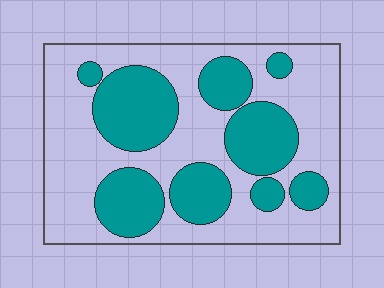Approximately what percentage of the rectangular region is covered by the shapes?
Approximately 40%.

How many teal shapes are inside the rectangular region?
9.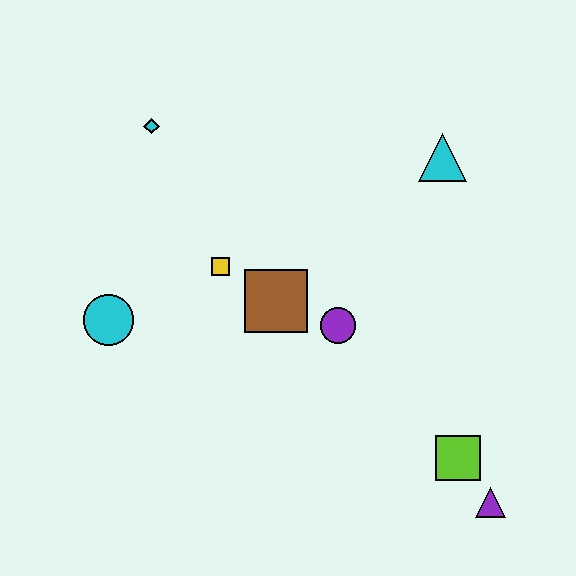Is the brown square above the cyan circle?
Yes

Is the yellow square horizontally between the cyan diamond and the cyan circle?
No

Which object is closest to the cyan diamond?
The yellow square is closest to the cyan diamond.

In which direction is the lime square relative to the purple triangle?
The lime square is above the purple triangle.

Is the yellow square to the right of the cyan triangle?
No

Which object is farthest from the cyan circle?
The purple triangle is farthest from the cyan circle.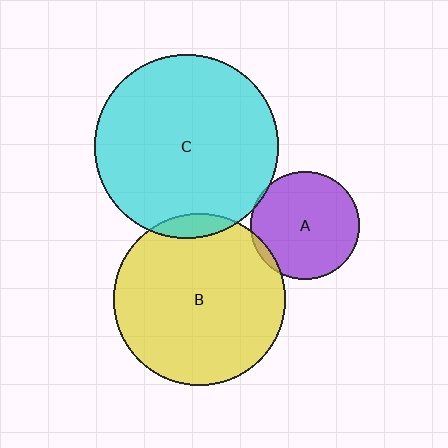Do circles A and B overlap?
Yes.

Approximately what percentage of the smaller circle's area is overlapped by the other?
Approximately 5%.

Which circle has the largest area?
Circle C (cyan).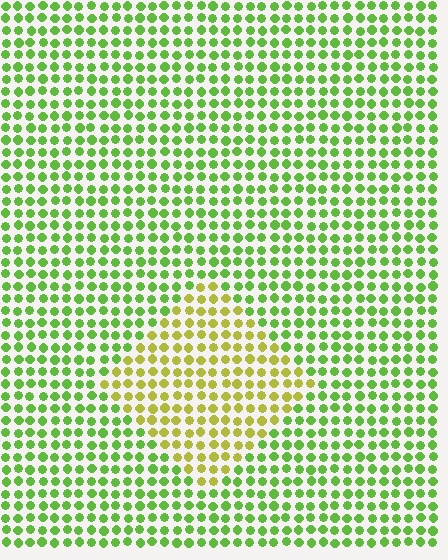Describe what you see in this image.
The image is filled with small lime elements in a uniform arrangement. A diamond-shaped region is visible where the elements are tinted to a slightly different hue, forming a subtle color boundary.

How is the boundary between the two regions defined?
The boundary is defined purely by a slight shift in hue (about 40 degrees). Spacing, size, and orientation are identical on both sides.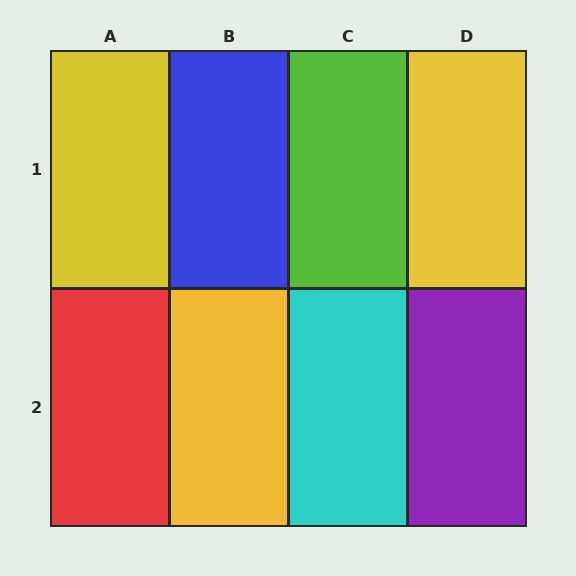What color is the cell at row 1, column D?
Yellow.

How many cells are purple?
1 cell is purple.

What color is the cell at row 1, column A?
Yellow.